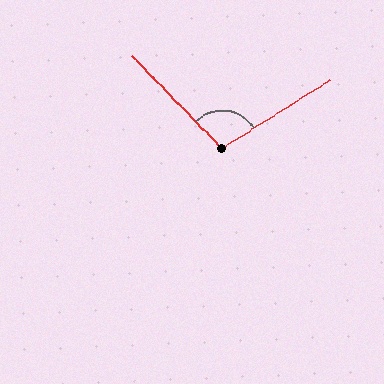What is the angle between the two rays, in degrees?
Approximately 102 degrees.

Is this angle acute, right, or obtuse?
It is obtuse.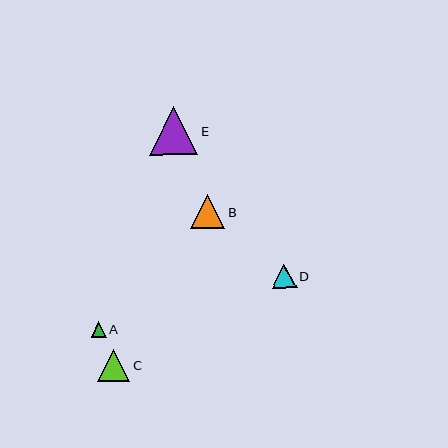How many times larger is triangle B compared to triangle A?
Triangle B is approximately 2.3 times the size of triangle A.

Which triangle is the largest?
Triangle E is the largest with a size of approximately 48 pixels.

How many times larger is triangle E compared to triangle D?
Triangle E is approximately 1.9 times the size of triangle D.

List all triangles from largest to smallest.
From largest to smallest: E, B, C, D, A.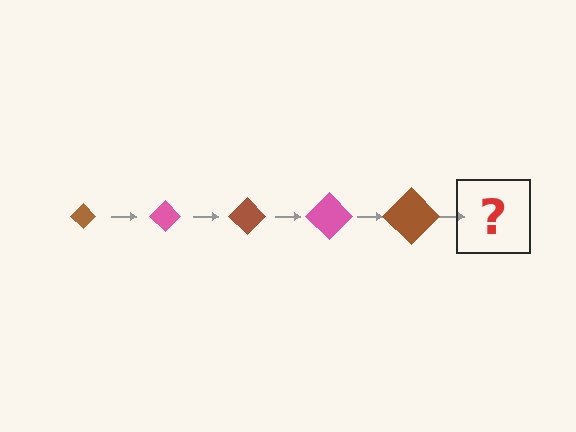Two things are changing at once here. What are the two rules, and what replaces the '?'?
The two rules are that the diamond grows larger each step and the color cycles through brown and pink. The '?' should be a pink diamond, larger than the previous one.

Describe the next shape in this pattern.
It should be a pink diamond, larger than the previous one.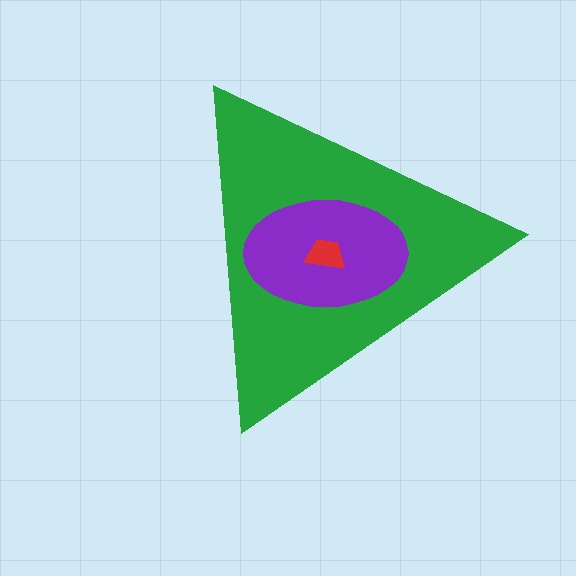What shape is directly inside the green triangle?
The purple ellipse.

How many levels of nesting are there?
3.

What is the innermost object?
The red trapezoid.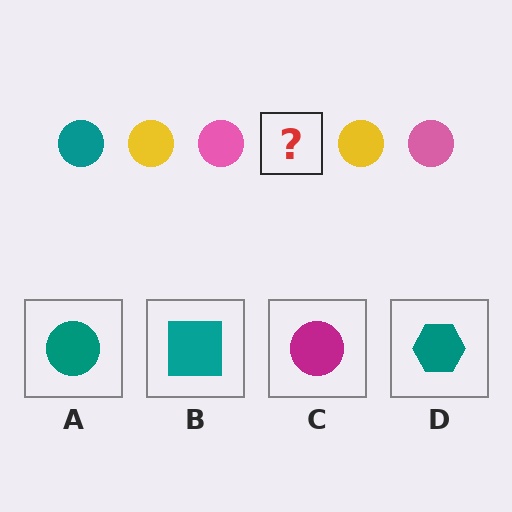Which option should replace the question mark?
Option A.